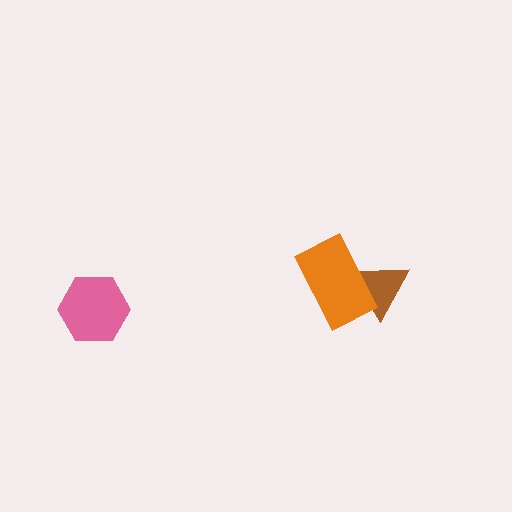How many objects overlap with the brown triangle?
1 object overlaps with the brown triangle.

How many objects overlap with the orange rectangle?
1 object overlaps with the orange rectangle.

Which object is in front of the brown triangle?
The orange rectangle is in front of the brown triangle.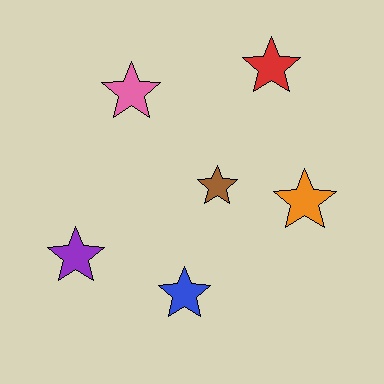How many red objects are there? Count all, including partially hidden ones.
There is 1 red object.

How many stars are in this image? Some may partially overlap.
There are 6 stars.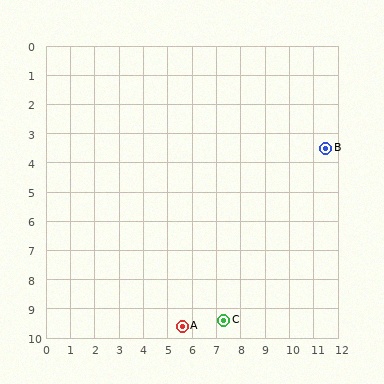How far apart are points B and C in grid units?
Points B and C are about 7.2 grid units apart.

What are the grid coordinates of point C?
Point C is at approximately (7.3, 9.4).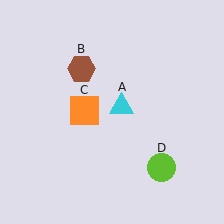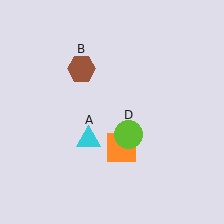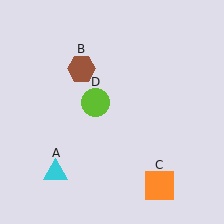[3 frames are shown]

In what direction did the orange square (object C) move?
The orange square (object C) moved down and to the right.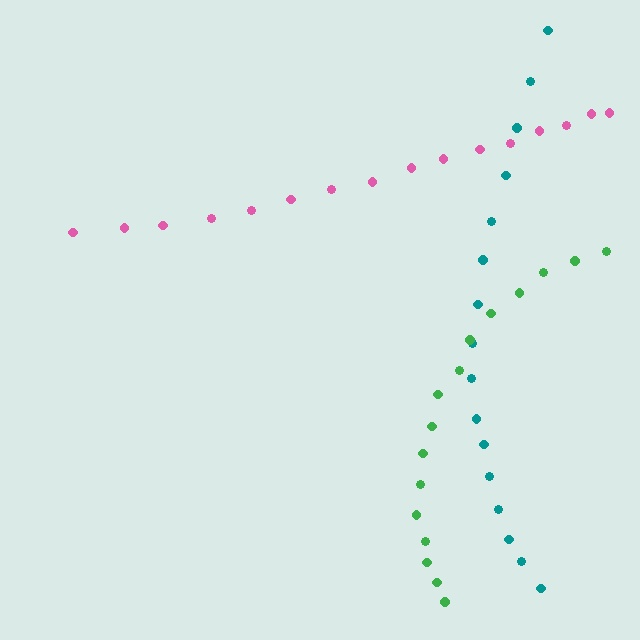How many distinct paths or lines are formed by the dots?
There are 3 distinct paths.